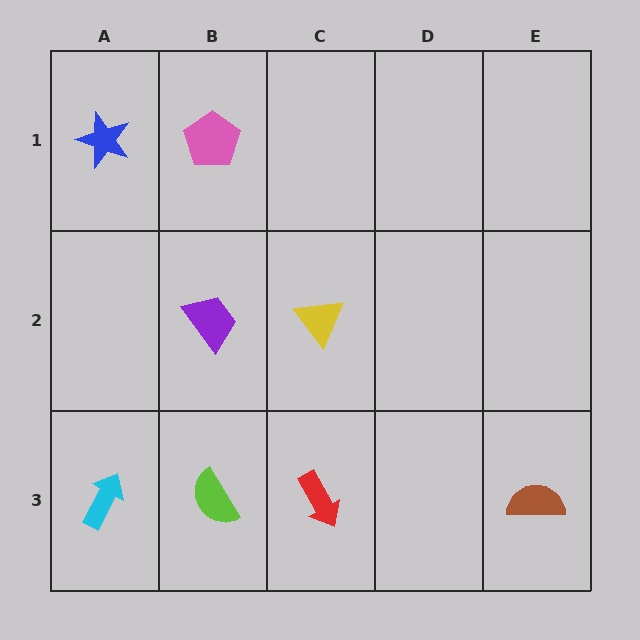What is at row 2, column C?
A yellow triangle.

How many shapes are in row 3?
4 shapes.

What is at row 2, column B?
A purple trapezoid.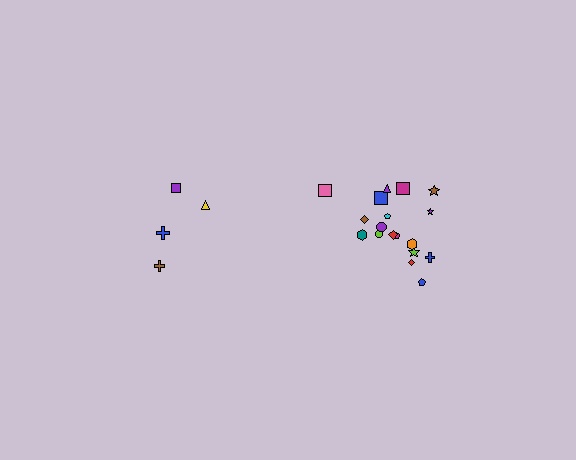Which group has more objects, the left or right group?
The right group.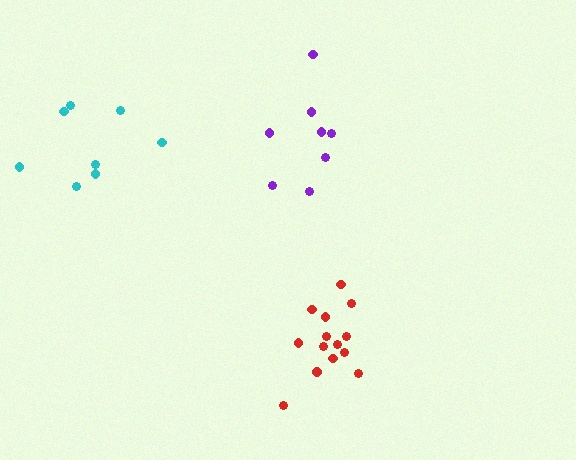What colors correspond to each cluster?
The clusters are colored: purple, red, cyan.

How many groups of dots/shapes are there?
There are 3 groups.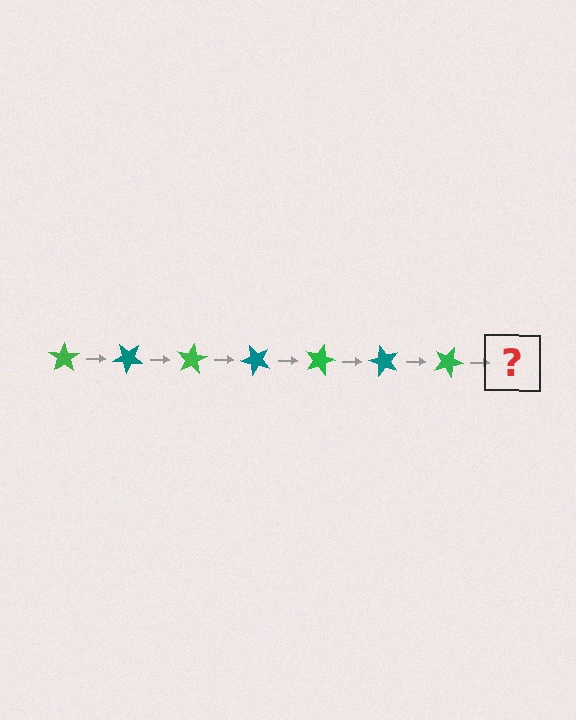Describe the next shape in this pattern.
It should be a teal star, rotated 280 degrees from the start.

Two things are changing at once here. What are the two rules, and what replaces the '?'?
The two rules are that it rotates 40 degrees each step and the color cycles through green and teal. The '?' should be a teal star, rotated 280 degrees from the start.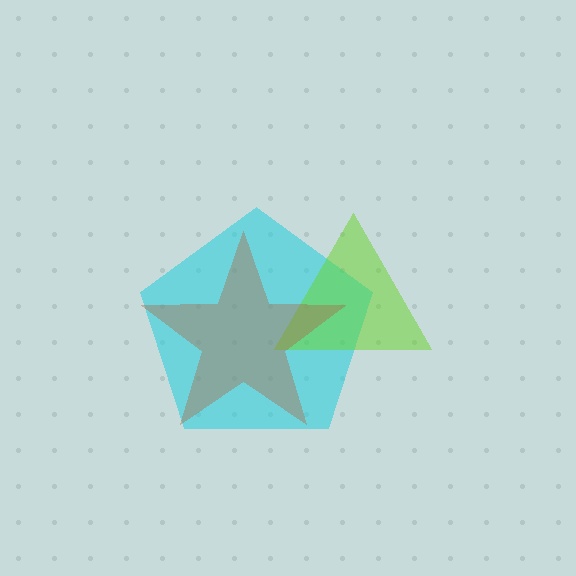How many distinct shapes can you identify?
There are 3 distinct shapes: a cyan pentagon, a lime triangle, a brown star.